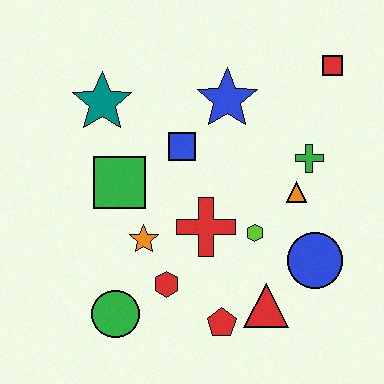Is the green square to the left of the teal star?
No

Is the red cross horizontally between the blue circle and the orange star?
Yes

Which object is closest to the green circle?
The red hexagon is closest to the green circle.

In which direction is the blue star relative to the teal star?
The blue star is to the right of the teal star.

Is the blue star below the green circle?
No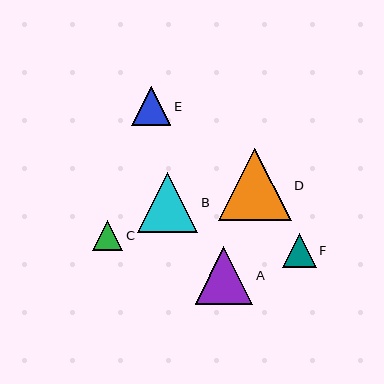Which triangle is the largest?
Triangle D is the largest with a size of approximately 72 pixels.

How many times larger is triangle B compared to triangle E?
Triangle B is approximately 1.5 times the size of triangle E.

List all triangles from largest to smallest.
From largest to smallest: D, B, A, E, F, C.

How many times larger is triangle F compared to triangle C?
Triangle F is approximately 1.1 times the size of triangle C.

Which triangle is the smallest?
Triangle C is the smallest with a size of approximately 30 pixels.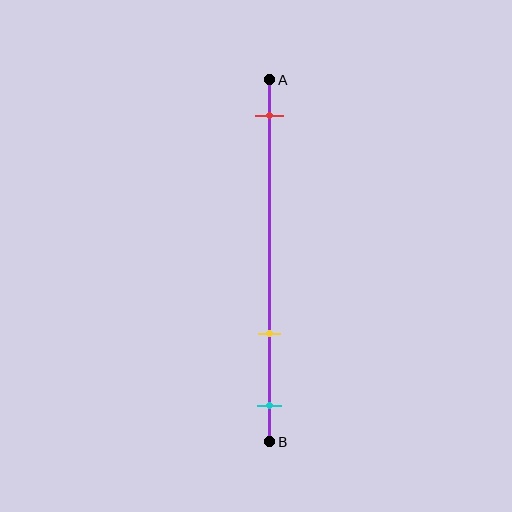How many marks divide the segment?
There are 3 marks dividing the segment.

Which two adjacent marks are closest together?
The yellow and cyan marks are the closest adjacent pair.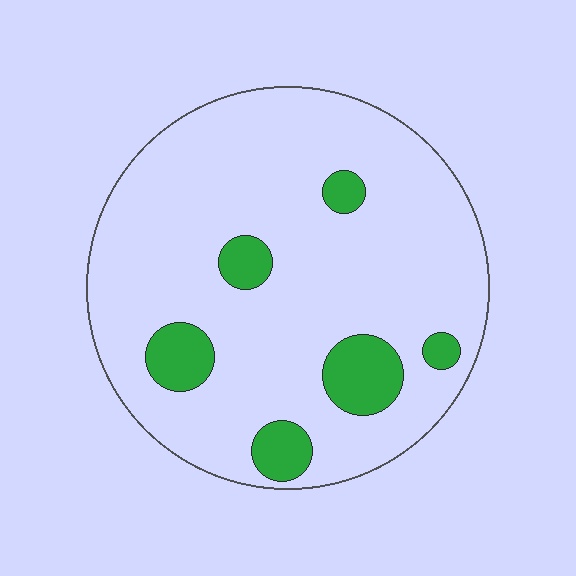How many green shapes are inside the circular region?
6.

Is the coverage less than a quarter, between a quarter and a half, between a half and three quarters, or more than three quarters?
Less than a quarter.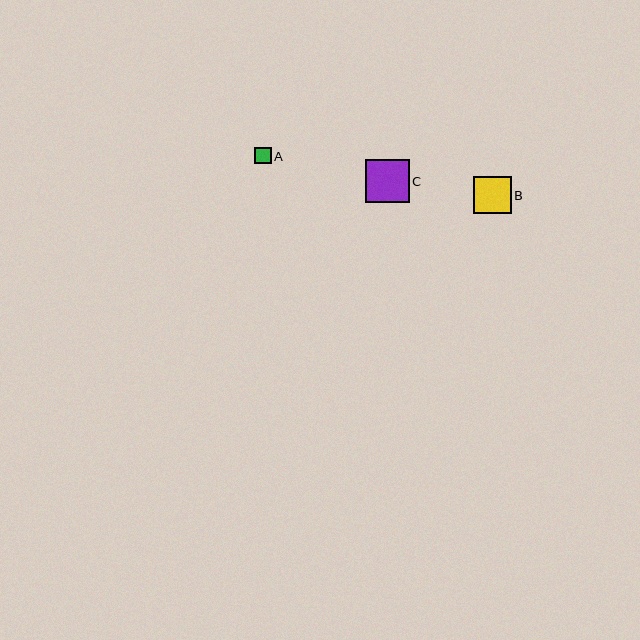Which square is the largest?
Square C is the largest with a size of approximately 44 pixels.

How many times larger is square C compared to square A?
Square C is approximately 2.7 times the size of square A.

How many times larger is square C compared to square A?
Square C is approximately 2.7 times the size of square A.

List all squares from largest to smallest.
From largest to smallest: C, B, A.